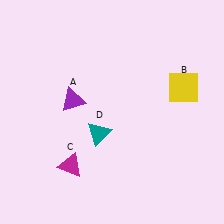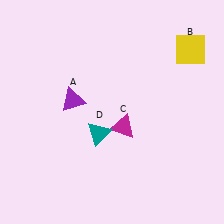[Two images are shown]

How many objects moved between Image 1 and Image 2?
2 objects moved between the two images.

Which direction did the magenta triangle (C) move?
The magenta triangle (C) moved right.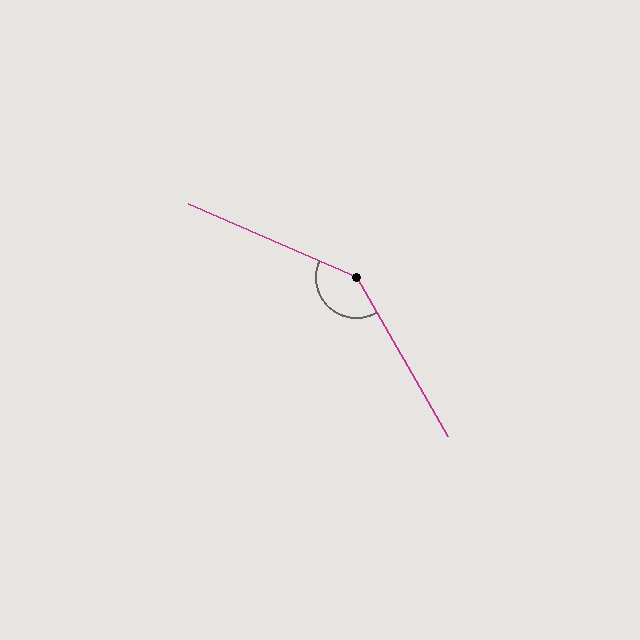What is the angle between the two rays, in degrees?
Approximately 144 degrees.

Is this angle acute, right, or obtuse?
It is obtuse.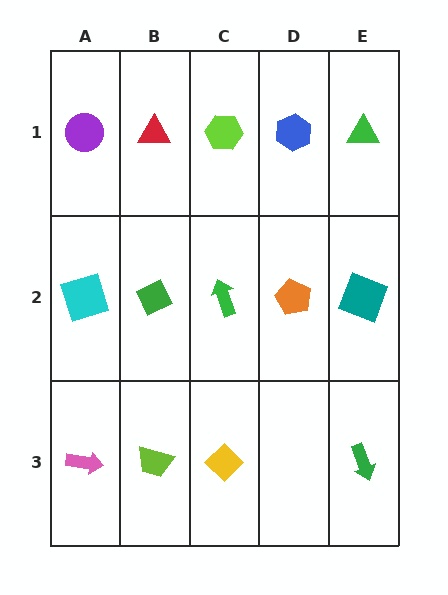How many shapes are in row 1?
5 shapes.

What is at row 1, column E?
A green triangle.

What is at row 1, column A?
A purple circle.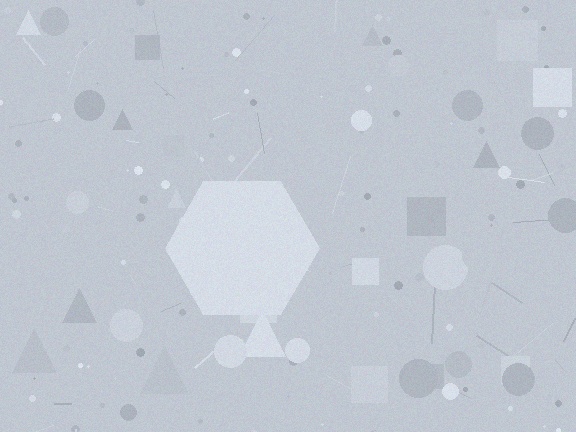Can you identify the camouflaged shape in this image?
The camouflaged shape is a hexagon.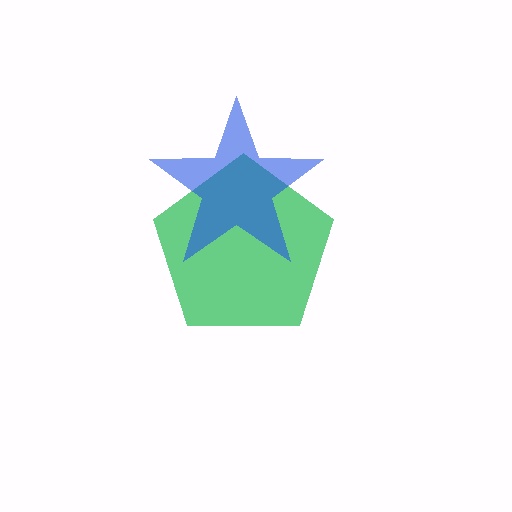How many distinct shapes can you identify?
There are 2 distinct shapes: a green pentagon, a blue star.